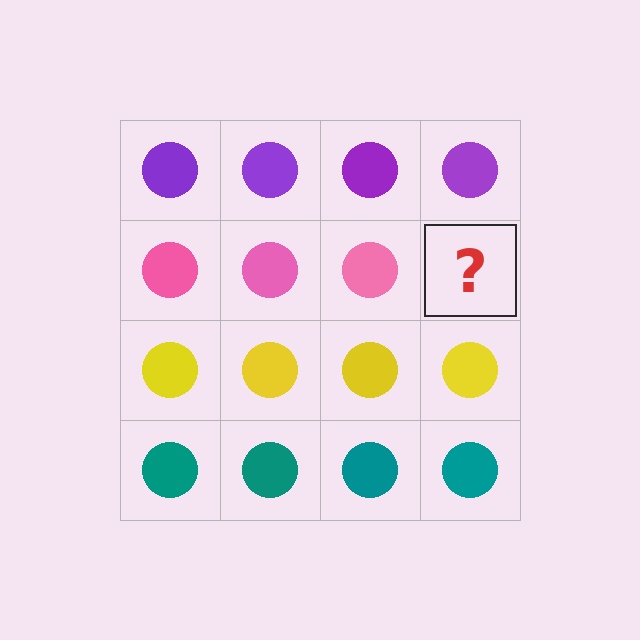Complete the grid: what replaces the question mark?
The question mark should be replaced with a pink circle.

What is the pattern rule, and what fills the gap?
The rule is that each row has a consistent color. The gap should be filled with a pink circle.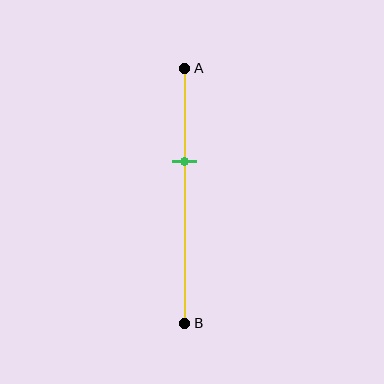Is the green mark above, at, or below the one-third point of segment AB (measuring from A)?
The green mark is below the one-third point of segment AB.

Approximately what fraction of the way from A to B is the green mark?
The green mark is approximately 35% of the way from A to B.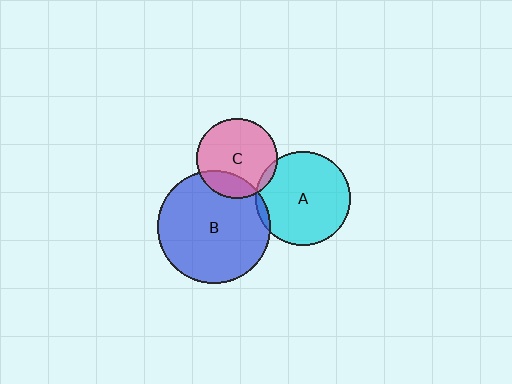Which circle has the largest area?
Circle B (blue).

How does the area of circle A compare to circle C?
Approximately 1.4 times.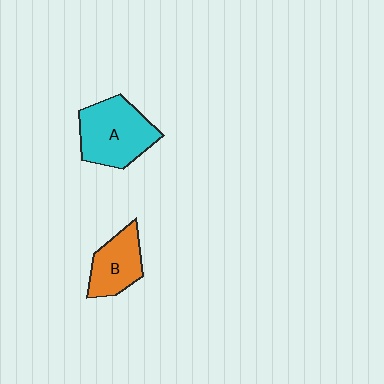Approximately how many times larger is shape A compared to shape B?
Approximately 1.5 times.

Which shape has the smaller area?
Shape B (orange).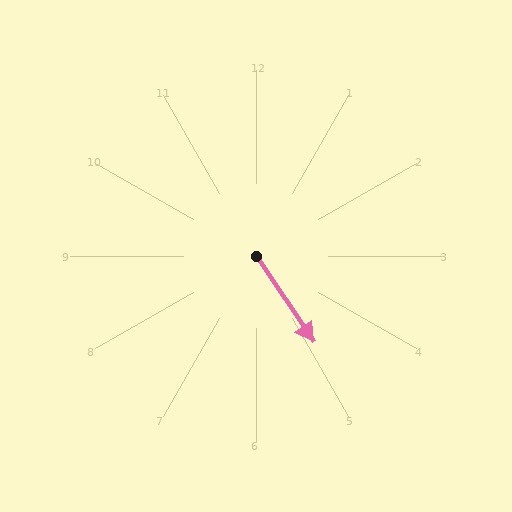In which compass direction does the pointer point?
Southeast.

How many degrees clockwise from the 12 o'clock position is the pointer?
Approximately 146 degrees.